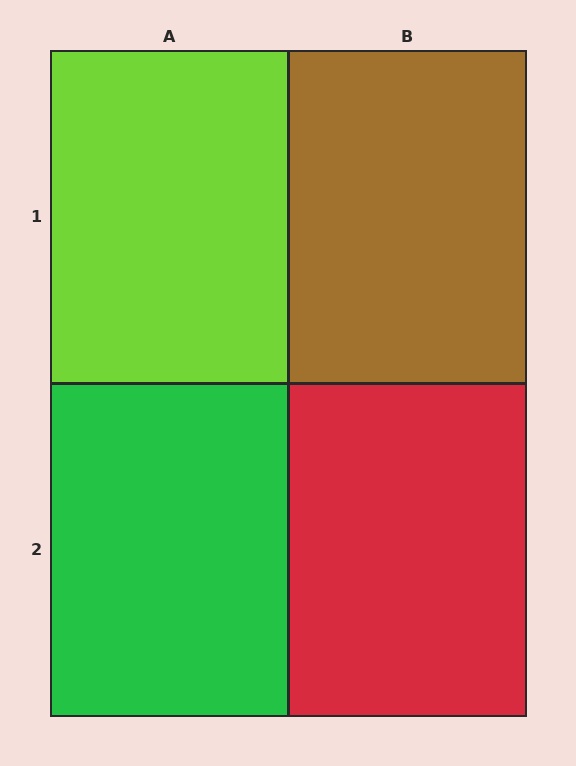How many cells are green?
1 cell is green.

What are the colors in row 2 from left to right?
Green, red.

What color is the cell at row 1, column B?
Brown.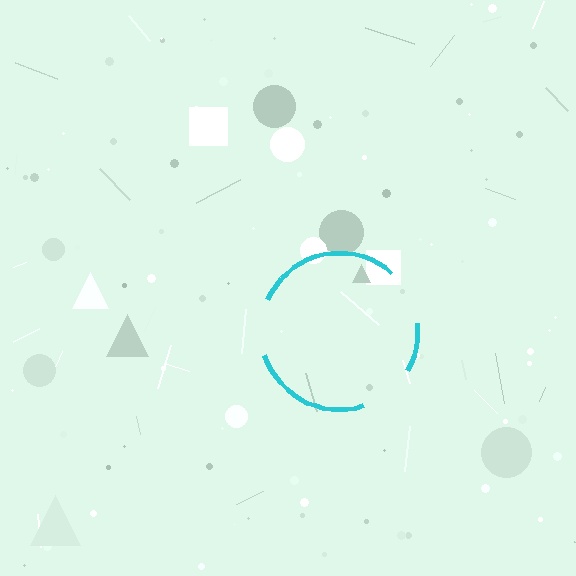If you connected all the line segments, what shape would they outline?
They would outline a circle.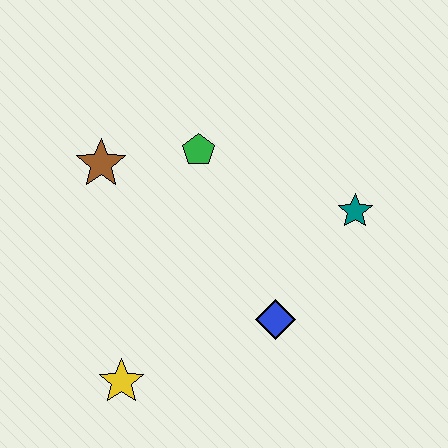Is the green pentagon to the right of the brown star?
Yes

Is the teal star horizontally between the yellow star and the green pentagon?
No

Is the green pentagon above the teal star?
Yes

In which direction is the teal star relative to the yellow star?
The teal star is to the right of the yellow star.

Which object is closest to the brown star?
The green pentagon is closest to the brown star.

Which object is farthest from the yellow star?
The teal star is farthest from the yellow star.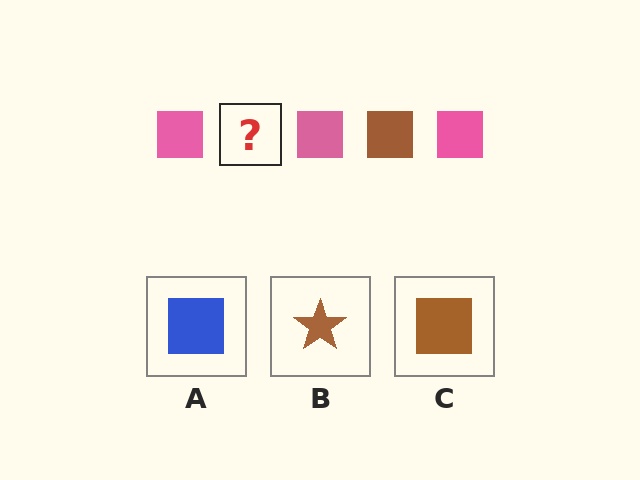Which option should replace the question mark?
Option C.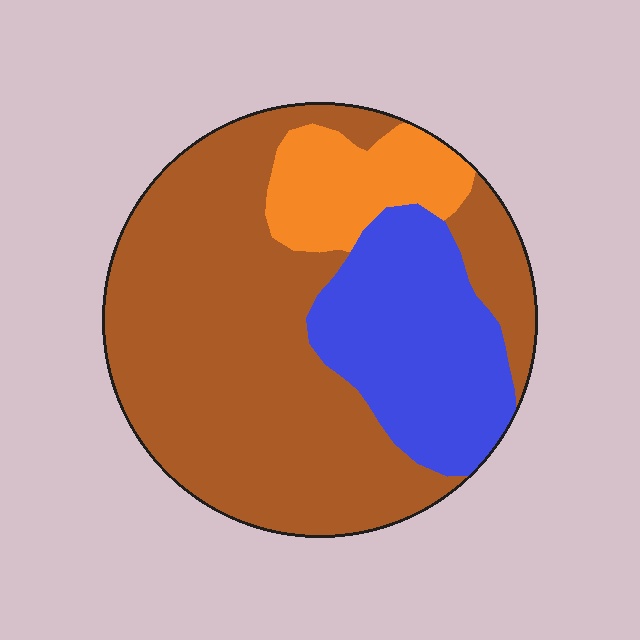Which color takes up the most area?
Brown, at roughly 65%.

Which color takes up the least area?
Orange, at roughly 10%.